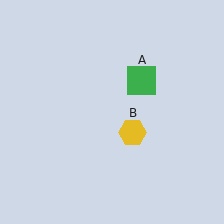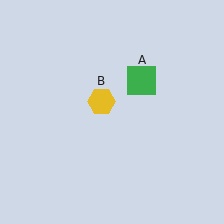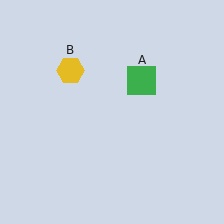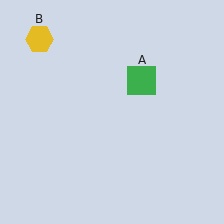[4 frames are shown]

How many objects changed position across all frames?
1 object changed position: yellow hexagon (object B).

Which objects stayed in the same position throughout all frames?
Green square (object A) remained stationary.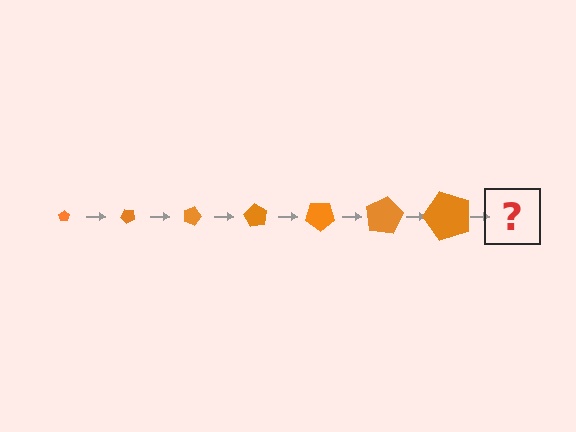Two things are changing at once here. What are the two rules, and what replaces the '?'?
The two rules are that the pentagon grows larger each step and it rotates 45 degrees each step. The '?' should be a pentagon, larger than the previous one and rotated 315 degrees from the start.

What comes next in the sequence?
The next element should be a pentagon, larger than the previous one and rotated 315 degrees from the start.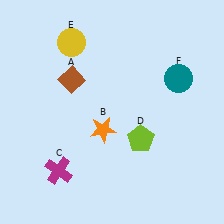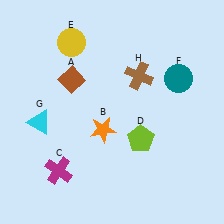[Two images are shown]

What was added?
A cyan triangle (G), a brown cross (H) were added in Image 2.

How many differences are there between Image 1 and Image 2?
There are 2 differences between the two images.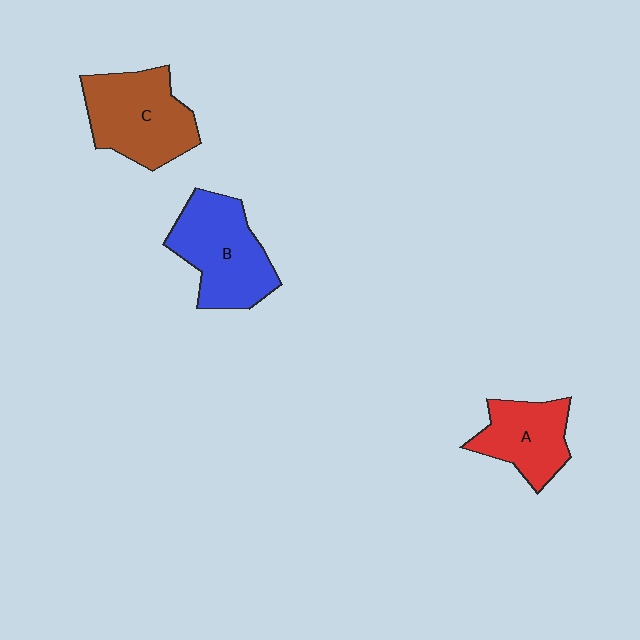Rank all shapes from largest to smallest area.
From largest to smallest: B (blue), C (brown), A (red).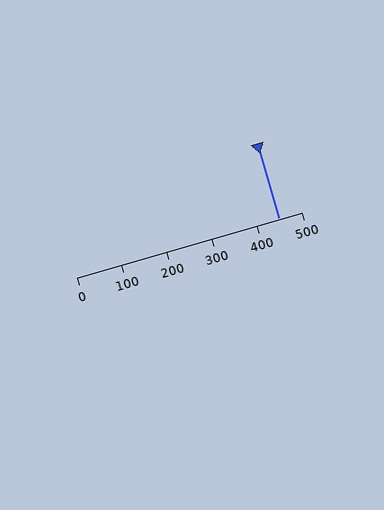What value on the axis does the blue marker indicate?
The marker indicates approximately 450.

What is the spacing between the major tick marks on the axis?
The major ticks are spaced 100 apart.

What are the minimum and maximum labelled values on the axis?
The axis runs from 0 to 500.